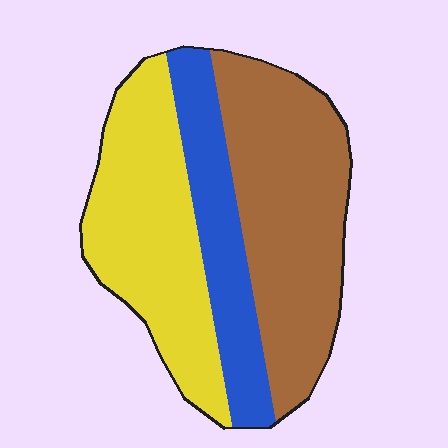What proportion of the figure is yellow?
Yellow takes up about three eighths (3/8) of the figure.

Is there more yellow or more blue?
Yellow.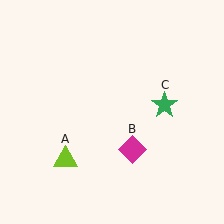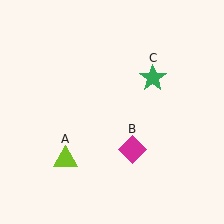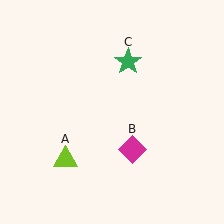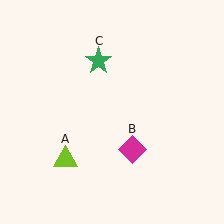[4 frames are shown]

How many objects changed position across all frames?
1 object changed position: green star (object C).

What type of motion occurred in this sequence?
The green star (object C) rotated counterclockwise around the center of the scene.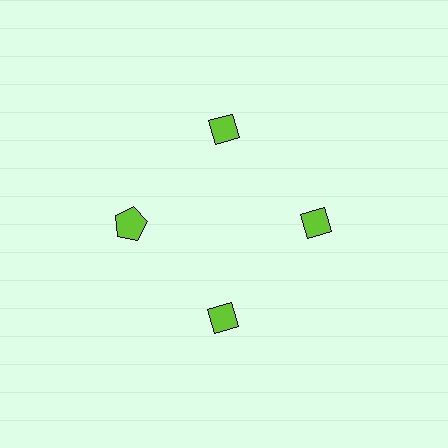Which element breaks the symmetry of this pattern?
The lime pentagon at roughly the 9 o'clock position breaks the symmetry. All other shapes are lime diamonds.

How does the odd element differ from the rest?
It has a different shape: pentagon instead of diamond.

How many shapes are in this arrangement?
There are 4 shapes arranged in a ring pattern.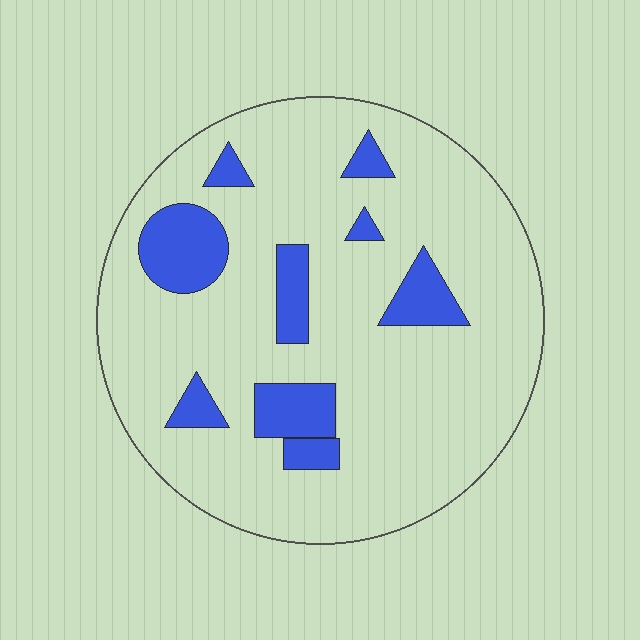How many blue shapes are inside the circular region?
9.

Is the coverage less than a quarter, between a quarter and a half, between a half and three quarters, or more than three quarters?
Less than a quarter.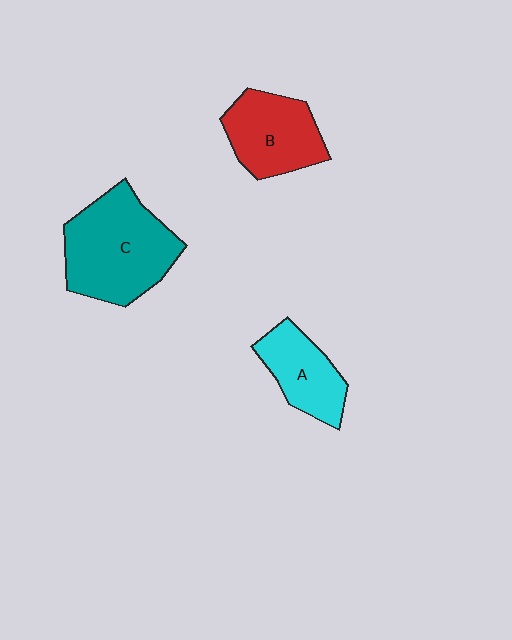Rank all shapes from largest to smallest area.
From largest to smallest: C (teal), B (red), A (cyan).